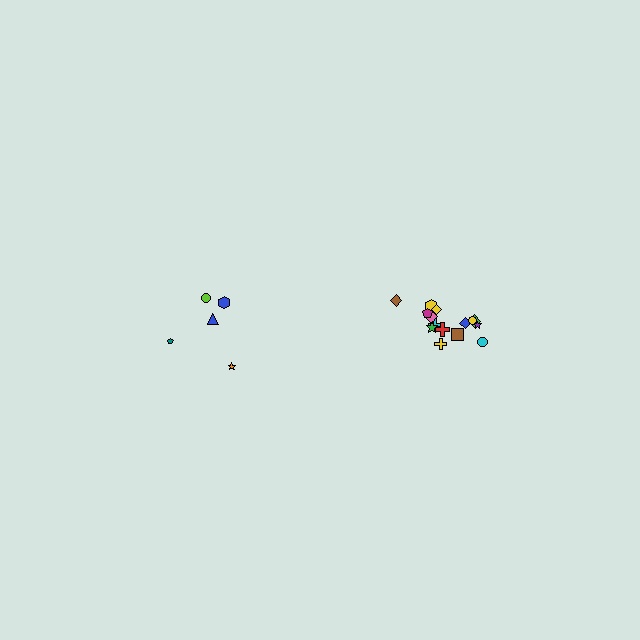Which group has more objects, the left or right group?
The right group.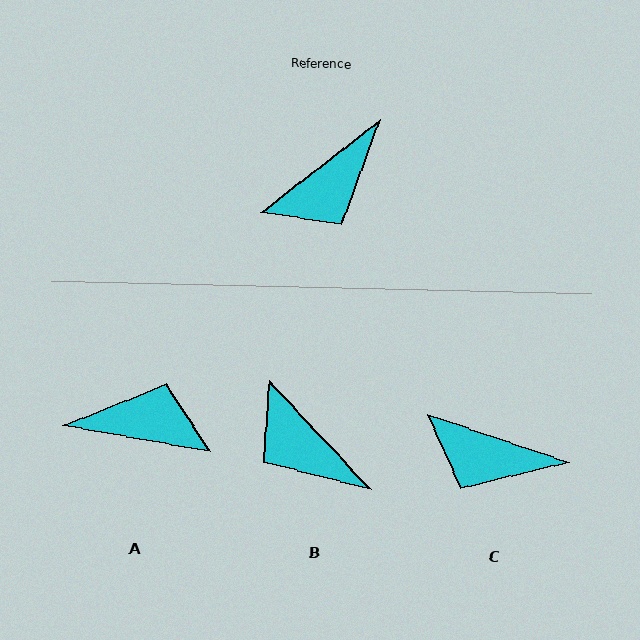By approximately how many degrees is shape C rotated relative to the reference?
Approximately 57 degrees clockwise.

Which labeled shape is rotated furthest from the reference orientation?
A, about 132 degrees away.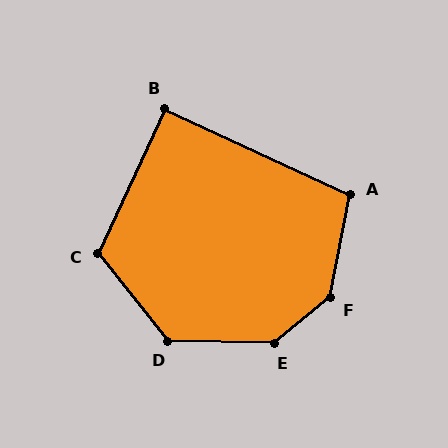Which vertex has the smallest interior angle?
B, at approximately 90 degrees.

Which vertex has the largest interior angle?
F, at approximately 140 degrees.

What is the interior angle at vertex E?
Approximately 140 degrees (obtuse).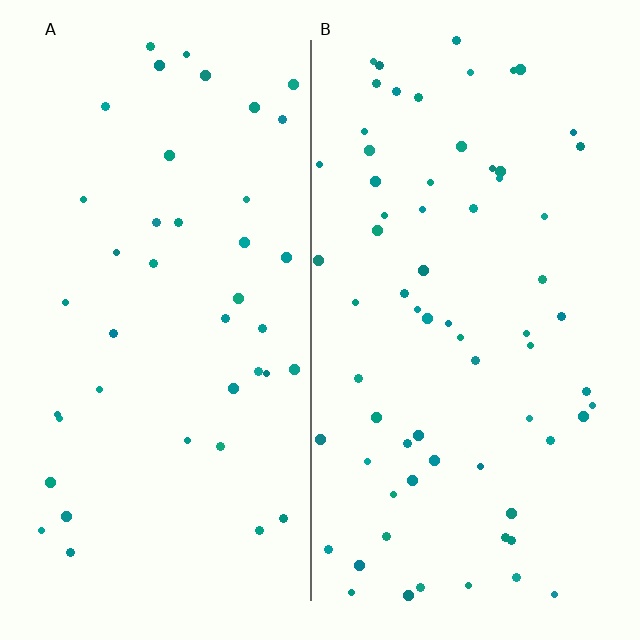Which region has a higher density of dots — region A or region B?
B (the right).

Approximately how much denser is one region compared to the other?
Approximately 1.6× — region B over region A.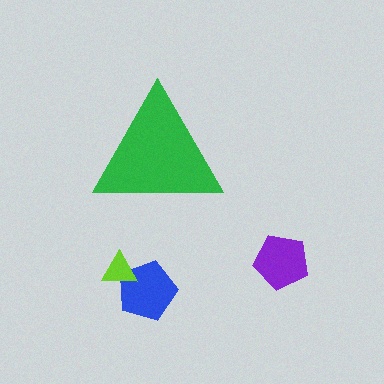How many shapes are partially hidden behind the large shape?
0 shapes are partially hidden.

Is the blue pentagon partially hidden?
No, the blue pentagon is fully visible.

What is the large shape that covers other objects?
A green triangle.